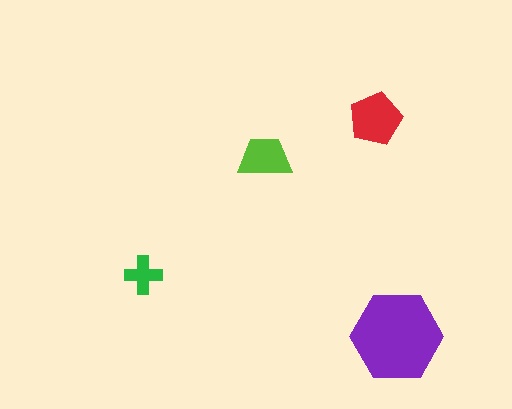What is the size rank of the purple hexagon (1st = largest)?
1st.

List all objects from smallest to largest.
The green cross, the lime trapezoid, the red pentagon, the purple hexagon.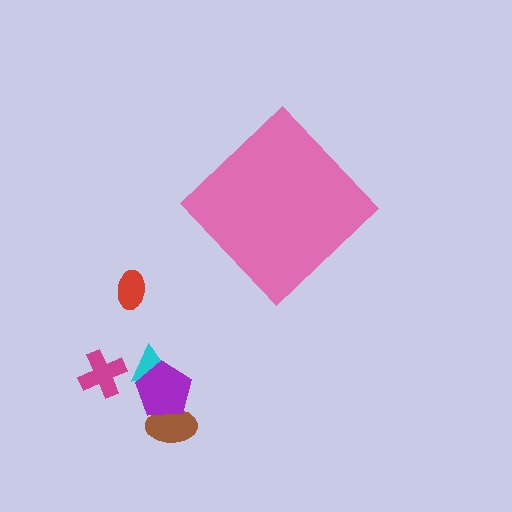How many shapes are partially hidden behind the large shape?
0 shapes are partially hidden.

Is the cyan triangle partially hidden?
No, the cyan triangle is fully visible.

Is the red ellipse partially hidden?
No, the red ellipse is fully visible.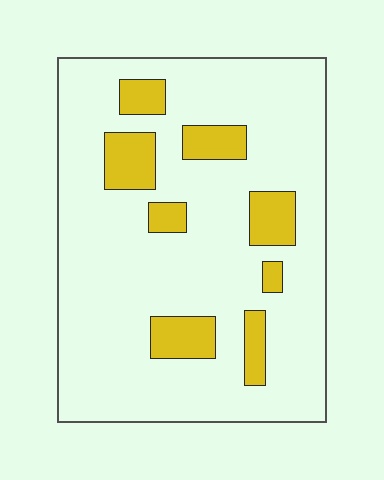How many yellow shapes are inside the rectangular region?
8.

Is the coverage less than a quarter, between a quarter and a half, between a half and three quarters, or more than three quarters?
Less than a quarter.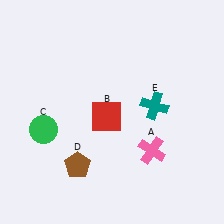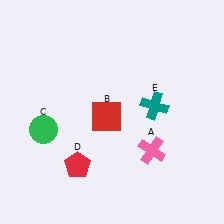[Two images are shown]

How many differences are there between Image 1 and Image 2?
There is 1 difference between the two images.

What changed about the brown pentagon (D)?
In Image 1, D is brown. In Image 2, it changed to red.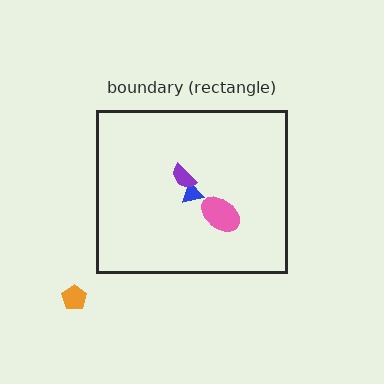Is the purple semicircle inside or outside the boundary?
Inside.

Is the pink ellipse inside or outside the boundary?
Inside.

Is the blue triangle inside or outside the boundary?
Inside.